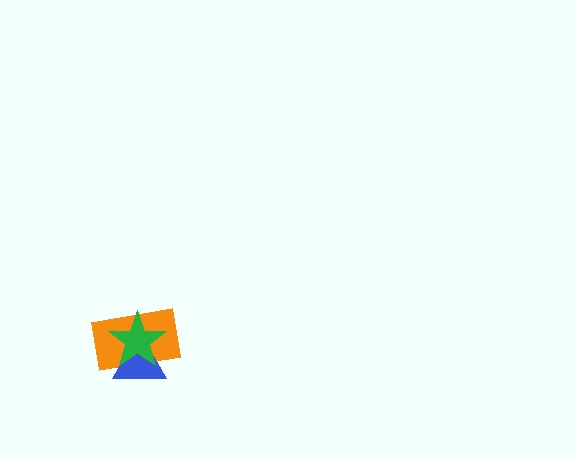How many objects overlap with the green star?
2 objects overlap with the green star.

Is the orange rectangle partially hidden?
Yes, it is partially covered by another shape.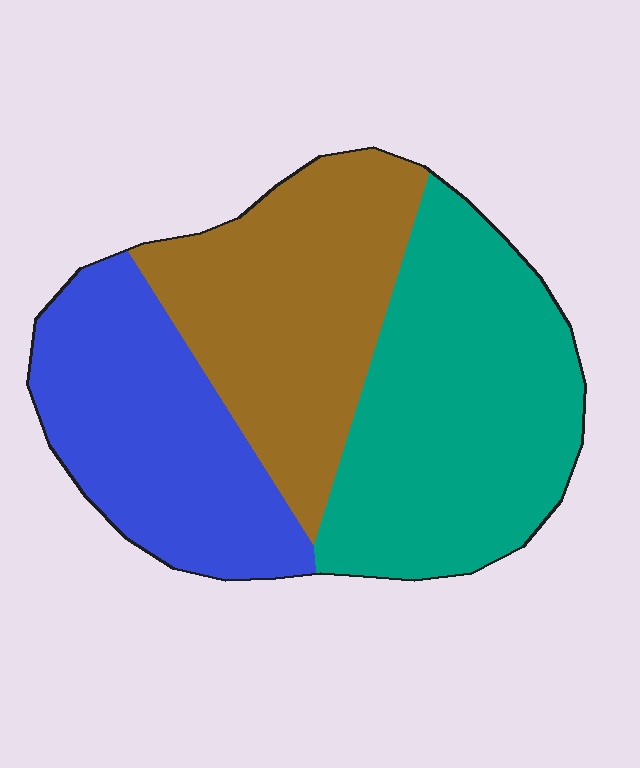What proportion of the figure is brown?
Brown covers roughly 30% of the figure.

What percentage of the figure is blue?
Blue covers 29% of the figure.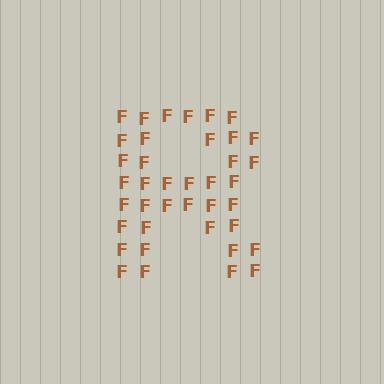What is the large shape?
The large shape is the letter R.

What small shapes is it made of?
It is made of small letter F's.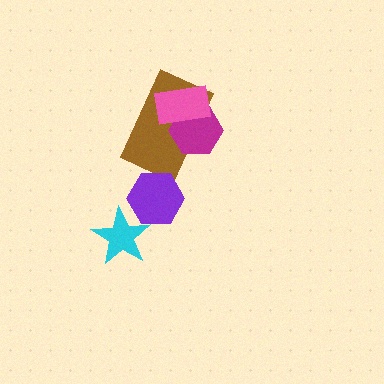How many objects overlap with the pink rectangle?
2 objects overlap with the pink rectangle.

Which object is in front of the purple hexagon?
The cyan star is in front of the purple hexagon.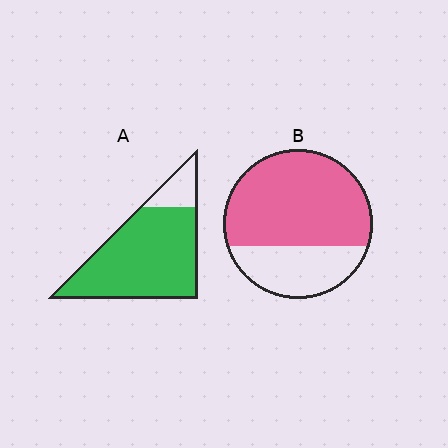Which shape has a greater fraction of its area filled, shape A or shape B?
Shape A.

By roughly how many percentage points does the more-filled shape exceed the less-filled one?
By roughly 15 percentage points (A over B).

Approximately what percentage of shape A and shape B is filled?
A is approximately 85% and B is approximately 70%.